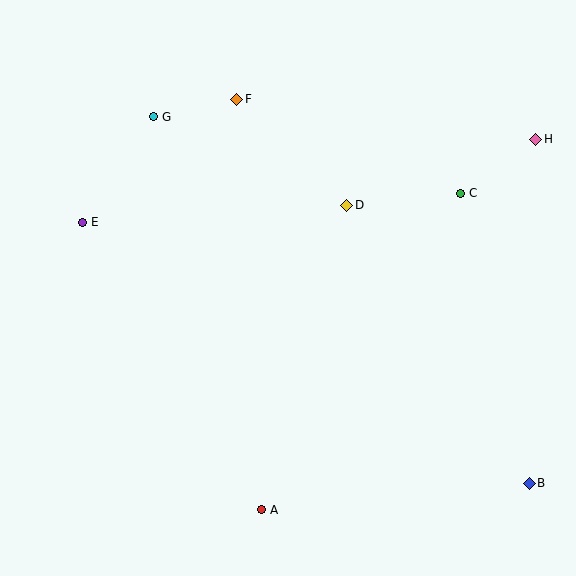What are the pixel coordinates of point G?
Point G is at (154, 117).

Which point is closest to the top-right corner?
Point H is closest to the top-right corner.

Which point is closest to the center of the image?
Point D at (347, 205) is closest to the center.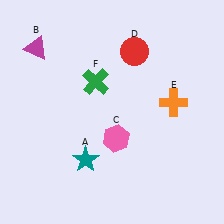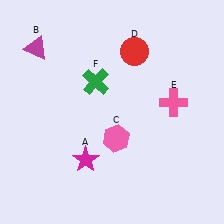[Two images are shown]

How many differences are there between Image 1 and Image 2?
There are 2 differences between the two images.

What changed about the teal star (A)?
In Image 1, A is teal. In Image 2, it changed to magenta.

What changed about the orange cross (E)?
In Image 1, E is orange. In Image 2, it changed to pink.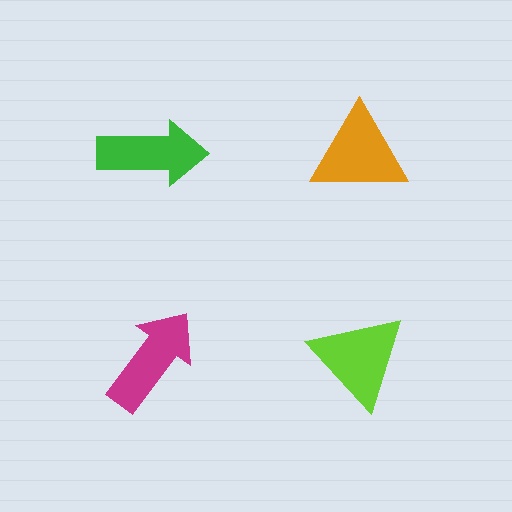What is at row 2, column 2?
A lime triangle.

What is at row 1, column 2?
An orange triangle.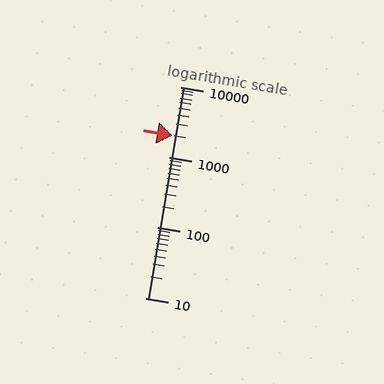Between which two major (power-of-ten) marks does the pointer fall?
The pointer is between 1000 and 10000.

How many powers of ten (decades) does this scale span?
The scale spans 3 decades, from 10 to 10000.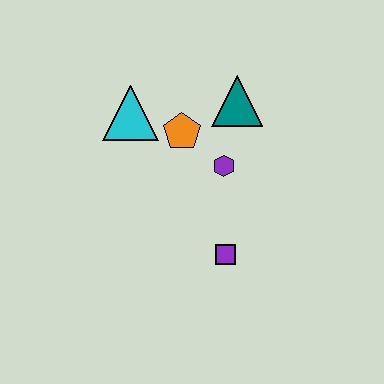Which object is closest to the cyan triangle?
The orange pentagon is closest to the cyan triangle.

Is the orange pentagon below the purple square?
No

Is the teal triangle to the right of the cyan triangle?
Yes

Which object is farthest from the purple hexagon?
The cyan triangle is farthest from the purple hexagon.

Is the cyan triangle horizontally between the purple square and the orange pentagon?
No